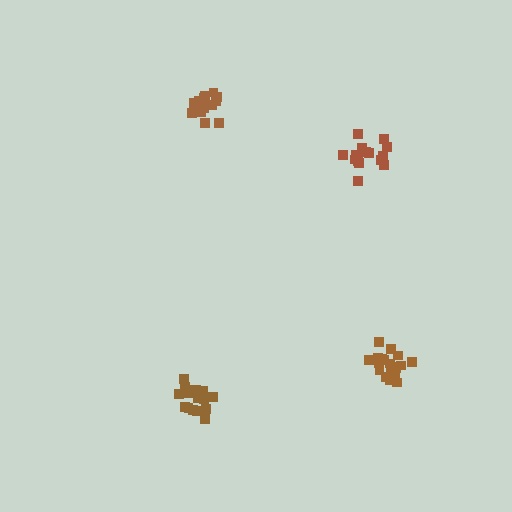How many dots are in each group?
Group 1: 14 dots, Group 2: 18 dots, Group 3: 18 dots, Group 4: 16 dots (66 total).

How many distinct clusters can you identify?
There are 4 distinct clusters.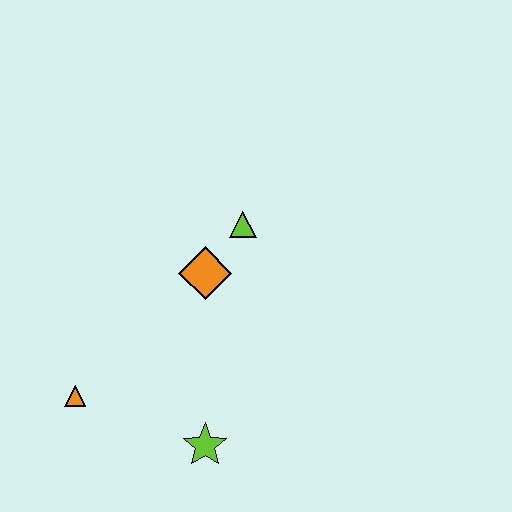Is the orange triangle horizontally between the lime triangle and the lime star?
No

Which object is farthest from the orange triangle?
The lime triangle is farthest from the orange triangle.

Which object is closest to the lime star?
The orange triangle is closest to the lime star.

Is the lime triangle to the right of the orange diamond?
Yes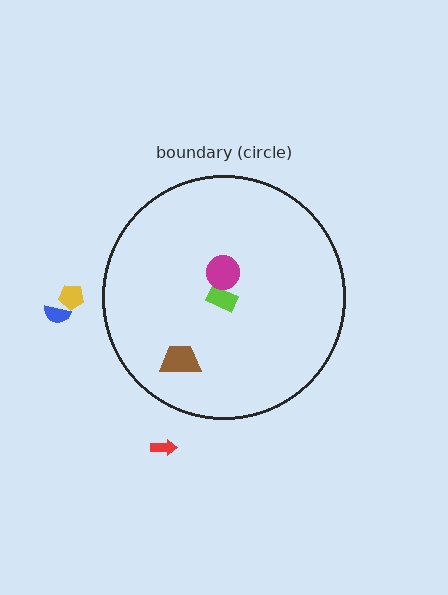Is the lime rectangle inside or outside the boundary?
Inside.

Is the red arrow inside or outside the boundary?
Outside.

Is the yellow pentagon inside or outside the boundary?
Outside.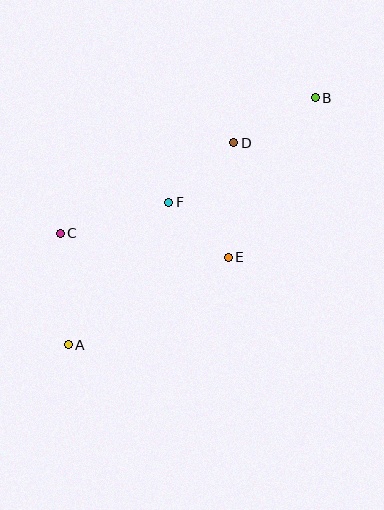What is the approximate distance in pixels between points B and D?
The distance between B and D is approximately 93 pixels.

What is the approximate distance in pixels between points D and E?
The distance between D and E is approximately 114 pixels.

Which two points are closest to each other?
Points E and F are closest to each other.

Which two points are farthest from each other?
Points A and B are farthest from each other.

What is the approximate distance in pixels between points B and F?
The distance between B and F is approximately 180 pixels.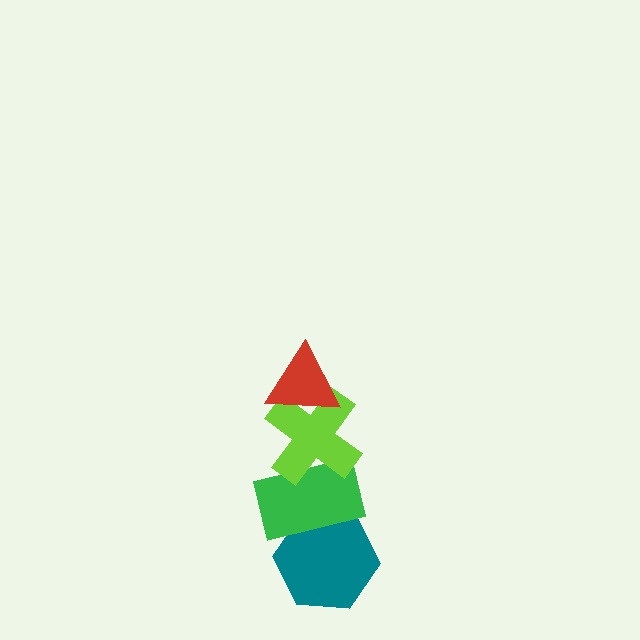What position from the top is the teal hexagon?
The teal hexagon is 4th from the top.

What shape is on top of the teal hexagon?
The green rectangle is on top of the teal hexagon.